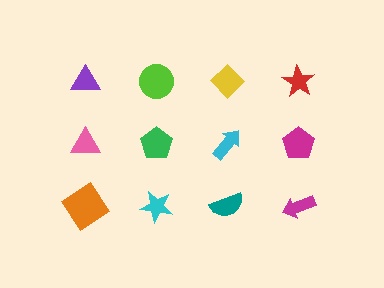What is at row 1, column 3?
A yellow diamond.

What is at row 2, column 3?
A cyan arrow.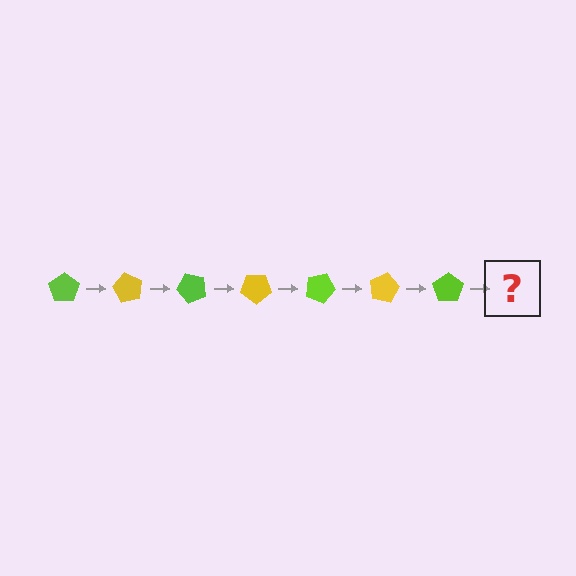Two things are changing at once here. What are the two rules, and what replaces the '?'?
The two rules are that it rotates 60 degrees each step and the color cycles through lime and yellow. The '?' should be a yellow pentagon, rotated 420 degrees from the start.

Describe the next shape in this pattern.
It should be a yellow pentagon, rotated 420 degrees from the start.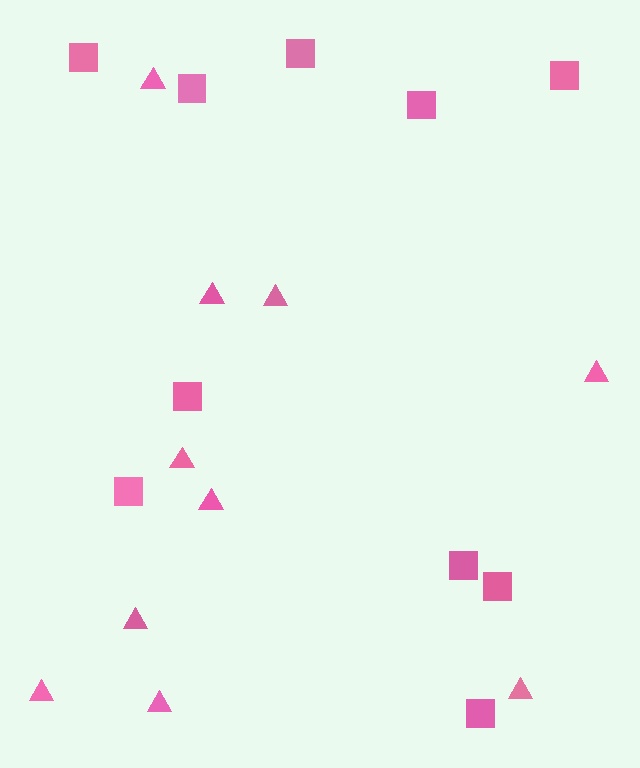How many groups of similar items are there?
There are 2 groups: one group of squares (10) and one group of triangles (10).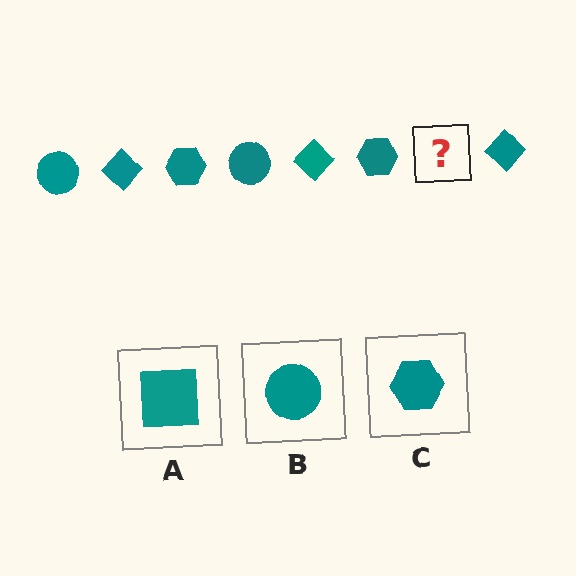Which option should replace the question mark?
Option B.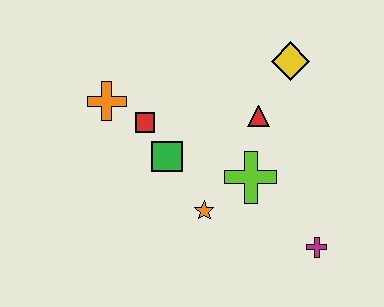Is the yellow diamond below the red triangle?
No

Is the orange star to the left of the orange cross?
No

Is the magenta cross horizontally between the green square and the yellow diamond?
No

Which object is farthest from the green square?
The magenta cross is farthest from the green square.